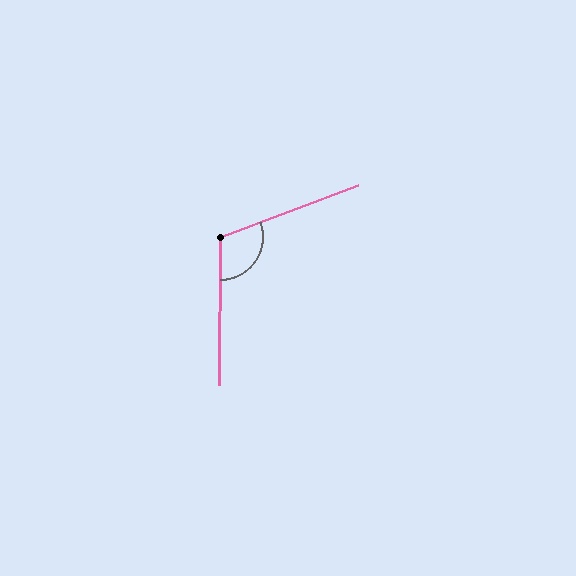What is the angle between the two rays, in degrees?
Approximately 111 degrees.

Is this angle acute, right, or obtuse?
It is obtuse.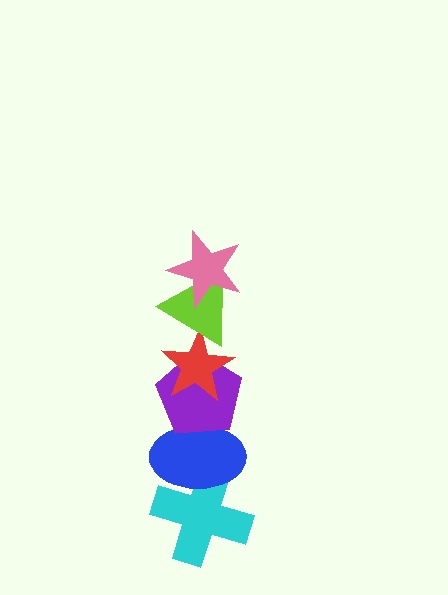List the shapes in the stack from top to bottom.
From top to bottom: the pink star, the lime triangle, the red star, the purple pentagon, the blue ellipse, the cyan cross.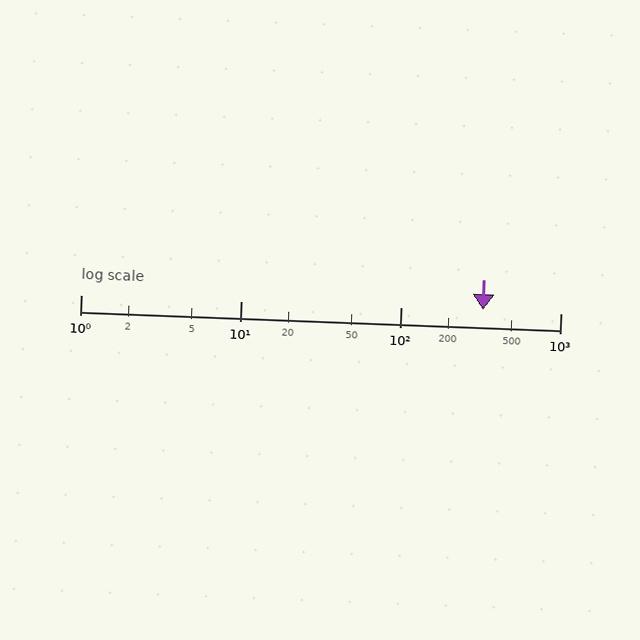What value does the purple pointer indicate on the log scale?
The pointer indicates approximately 330.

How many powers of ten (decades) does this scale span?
The scale spans 3 decades, from 1 to 1000.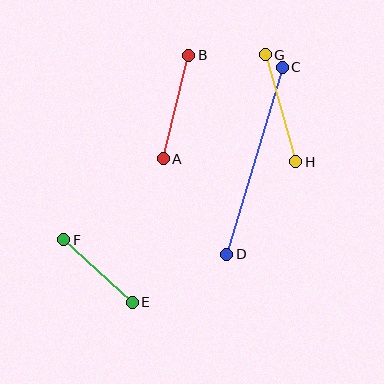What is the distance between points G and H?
The distance is approximately 111 pixels.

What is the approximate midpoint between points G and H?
The midpoint is at approximately (281, 108) pixels.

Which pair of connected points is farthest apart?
Points C and D are farthest apart.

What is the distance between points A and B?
The distance is approximately 106 pixels.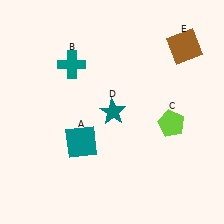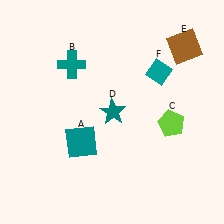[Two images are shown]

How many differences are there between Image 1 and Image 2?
There is 1 difference between the two images.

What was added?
A teal diamond (F) was added in Image 2.